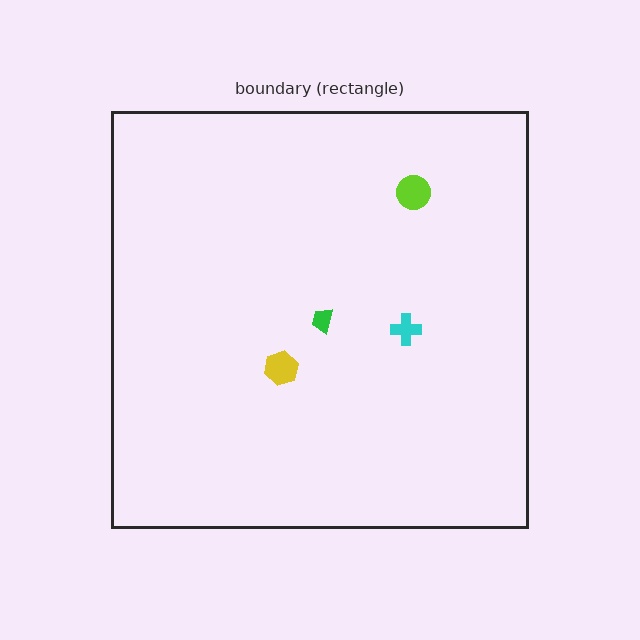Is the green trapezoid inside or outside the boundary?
Inside.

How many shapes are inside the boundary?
4 inside, 0 outside.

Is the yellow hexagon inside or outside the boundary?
Inside.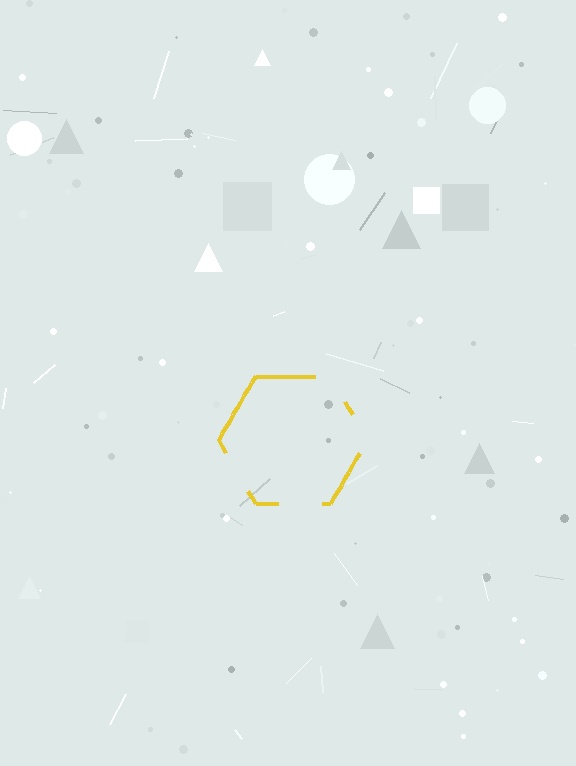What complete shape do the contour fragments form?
The contour fragments form a hexagon.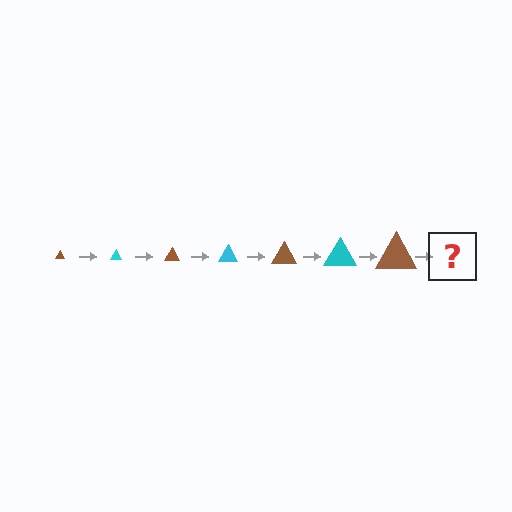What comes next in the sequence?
The next element should be a cyan triangle, larger than the previous one.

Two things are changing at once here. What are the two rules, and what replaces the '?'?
The two rules are that the triangle grows larger each step and the color cycles through brown and cyan. The '?' should be a cyan triangle, larger than the previous one.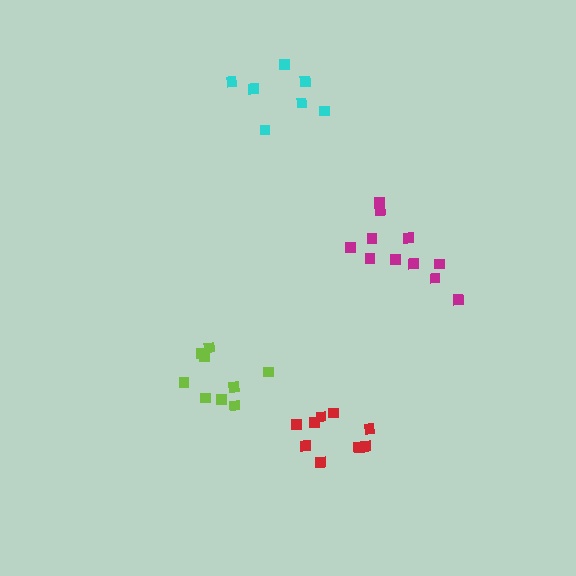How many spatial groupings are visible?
There are 4 spatial groupings.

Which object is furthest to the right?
The magenta cluster is rightmost.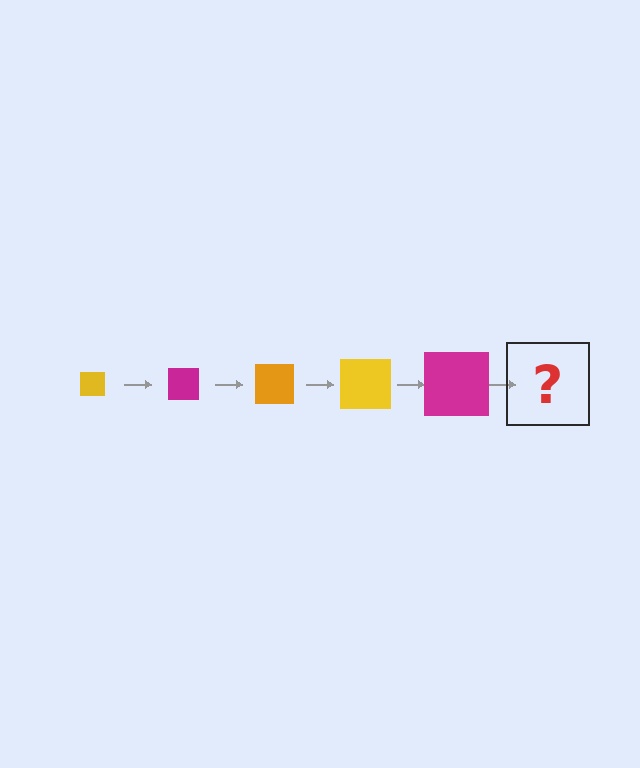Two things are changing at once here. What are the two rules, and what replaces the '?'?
The two rules are that the square grows larger each step and the color cycles through yellow, magenta, and orange. The '?' should be an orange square, larger than the previous one.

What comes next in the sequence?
The next element should be an orange square, larger than the previous one.